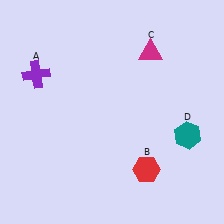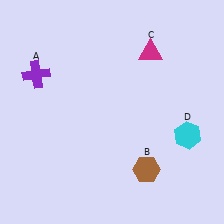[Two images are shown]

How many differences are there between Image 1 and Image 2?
There are 2 differences between the two images.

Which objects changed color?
B changed from red to brown. D changed from teal to cyan.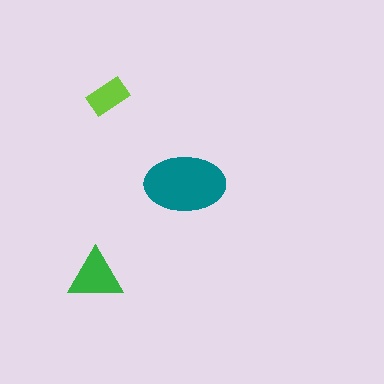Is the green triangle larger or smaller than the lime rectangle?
Larger.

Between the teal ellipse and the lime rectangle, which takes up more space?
The teal ellipse.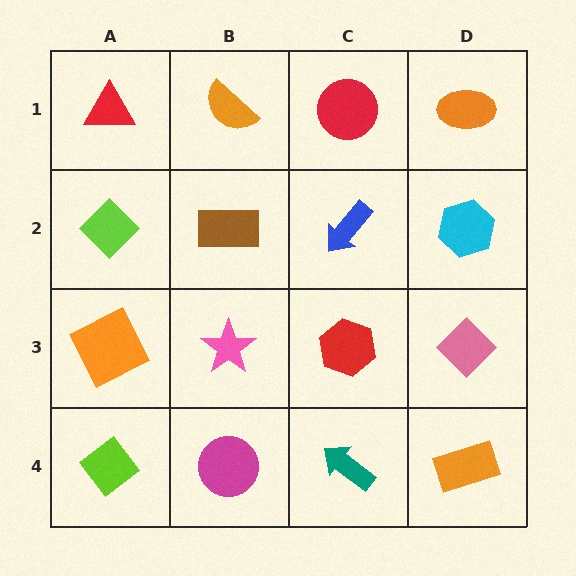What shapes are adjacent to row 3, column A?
A lime diamond (row 2, column A), a lime diamond (row 4, column A), a pink star (row 3, column B).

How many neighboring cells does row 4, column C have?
3.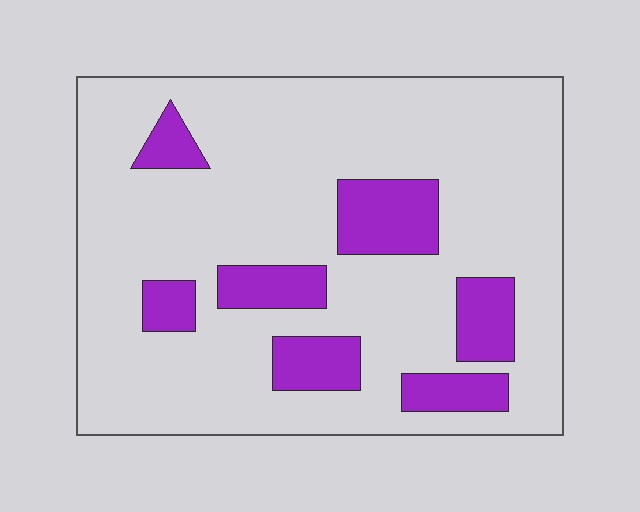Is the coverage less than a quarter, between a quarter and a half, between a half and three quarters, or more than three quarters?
Less than a quarter.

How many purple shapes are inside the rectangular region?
7.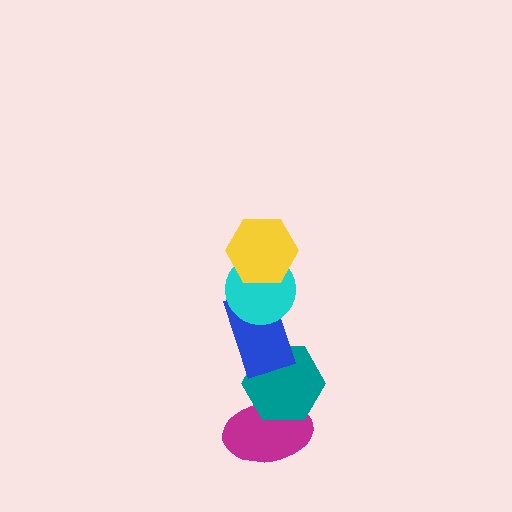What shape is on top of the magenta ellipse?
The teal hexagon is on top of the magenta ellipse.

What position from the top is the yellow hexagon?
The yellow hexagon is 1st from the top.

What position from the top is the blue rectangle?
The blue rectangle is 3rd from the top.